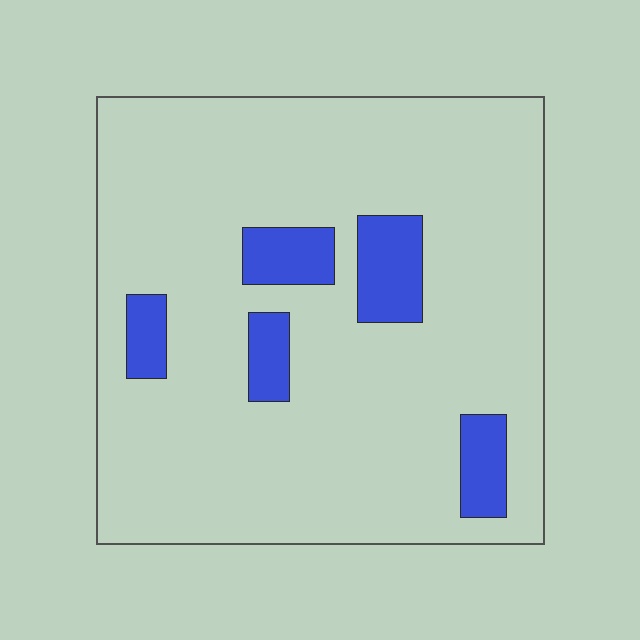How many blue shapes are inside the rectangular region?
5.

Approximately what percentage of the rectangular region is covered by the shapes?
Approximately 10%.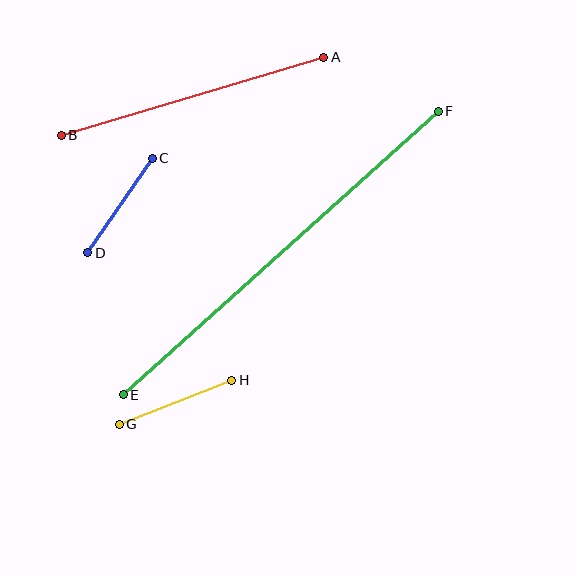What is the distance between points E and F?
The distance is approximately 424 pixels.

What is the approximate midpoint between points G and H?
The midpoint is at approximately (175, 402) pixels.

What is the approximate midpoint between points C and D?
The midpoint is at approximately (120, 206) pixels.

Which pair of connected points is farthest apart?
Points E and F are farthest apart.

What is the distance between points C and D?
The distance is approximately 114 pixels.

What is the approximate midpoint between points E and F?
The midpoint is at approximately (281, 253) pixels.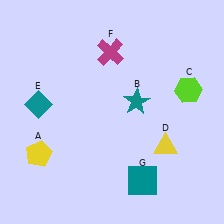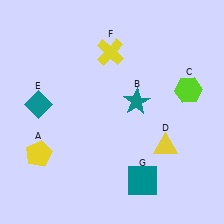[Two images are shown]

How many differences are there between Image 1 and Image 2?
There is 1 difference between the two images.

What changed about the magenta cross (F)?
In Image 1, F is magenta. In Image 2, it changed to yellow.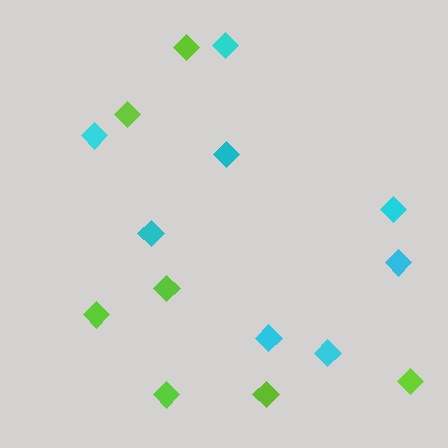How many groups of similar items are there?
There are 2 groups: one group of lime diamonds (7) and one group of cyan diamonds (8).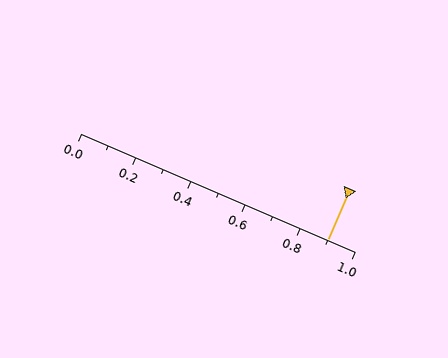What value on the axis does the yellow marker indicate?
The marker indicates approximately 0.9.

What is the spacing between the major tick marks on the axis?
The major ticks are spaced 0.2 apart.